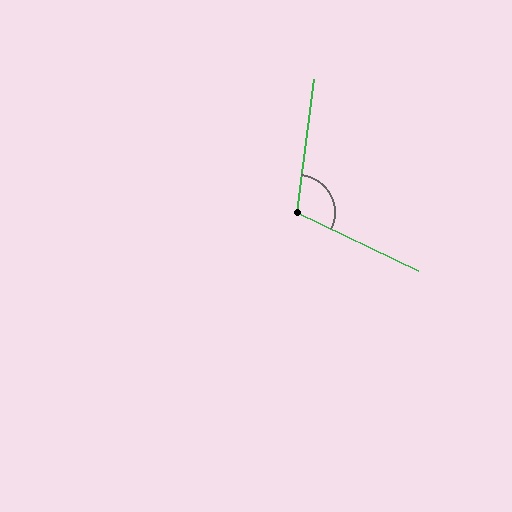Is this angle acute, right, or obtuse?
It is obtuse.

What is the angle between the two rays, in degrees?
Approximately 109 degrees.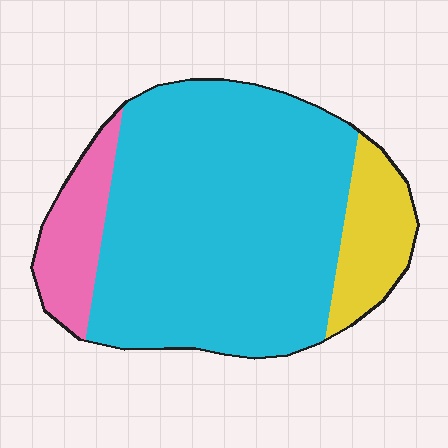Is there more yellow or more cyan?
Cyan.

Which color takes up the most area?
Cyan, at roughly 75%.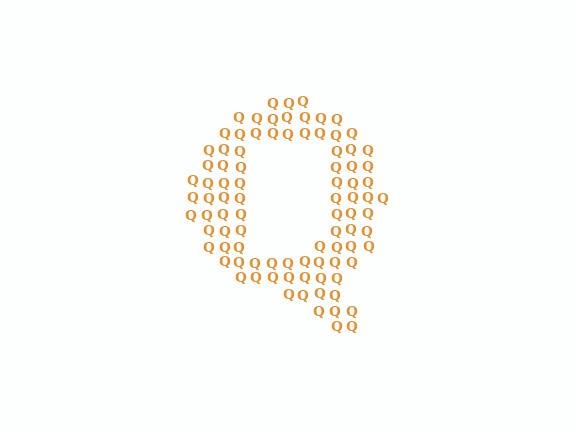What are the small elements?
The small elements are letter Q's.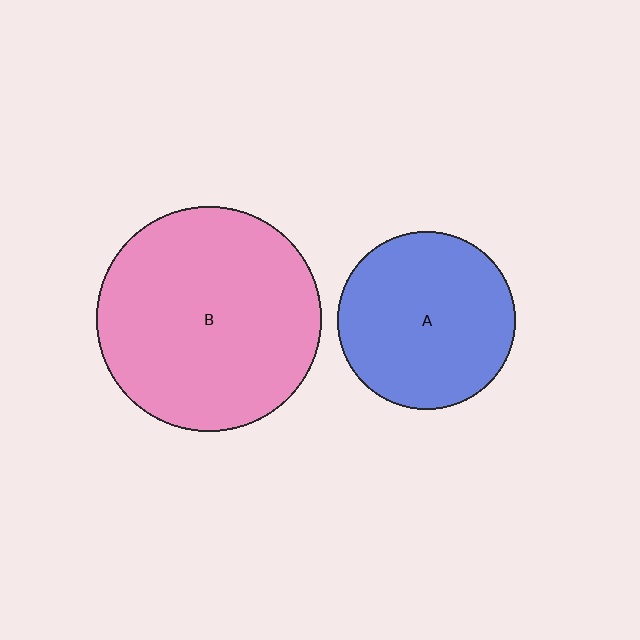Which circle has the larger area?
Circle B (pink).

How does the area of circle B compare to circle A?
Approximately 1.6 times.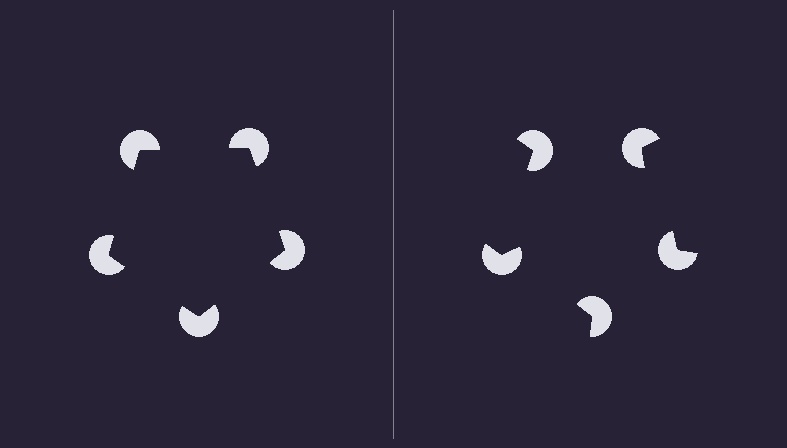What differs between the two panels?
The pac-man discs are positioned identically on both sides; only the wedge orientations differ. On the left they align to a pentagon; on the right they are misaligned.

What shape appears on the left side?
An illusory pentagon.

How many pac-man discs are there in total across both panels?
10 — 5 on each side.